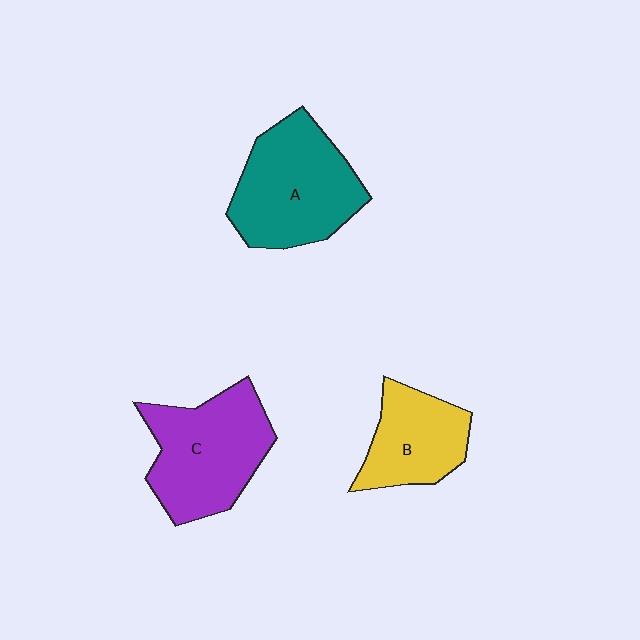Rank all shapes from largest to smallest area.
From largest to smallest: A (teal), C (purple), B (yellow).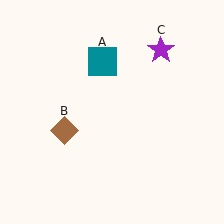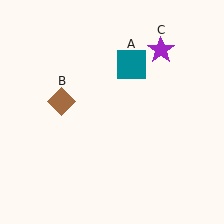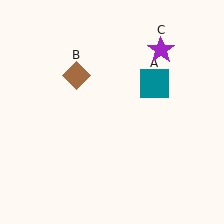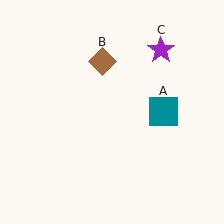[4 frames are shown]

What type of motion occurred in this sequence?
The teal square (object A), brown diamond (object B) rotated clockwise around the center of the scene.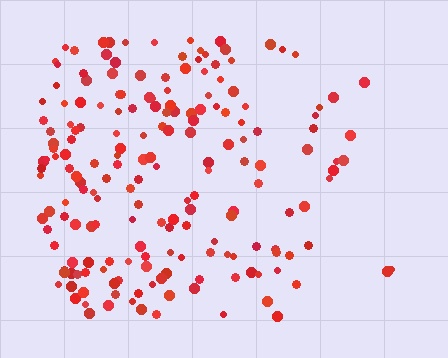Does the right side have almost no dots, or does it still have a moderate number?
Still a moderate number, just noticeably fewer than the left.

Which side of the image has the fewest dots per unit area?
The right.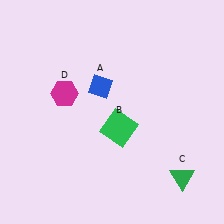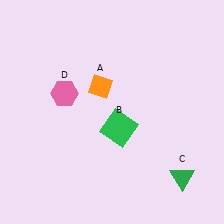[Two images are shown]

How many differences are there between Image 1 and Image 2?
There are 2 differences between the two images.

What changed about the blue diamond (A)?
In Image 1, A is blue. In Image 2, it changed to orange.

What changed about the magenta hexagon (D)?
In Image 1, D is magenta. In Image 2, it changed to pink.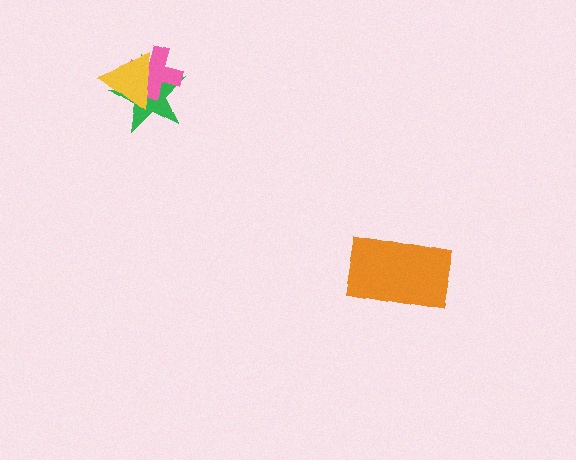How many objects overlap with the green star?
2 objects overlap with the green star.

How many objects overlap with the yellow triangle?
2 objects overlap with the yellow triangle.